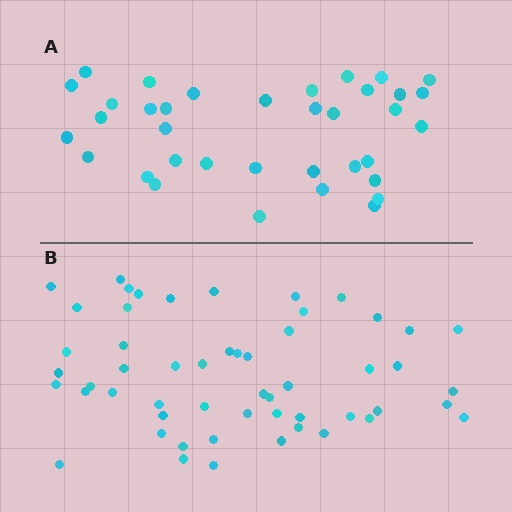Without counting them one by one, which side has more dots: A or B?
Region B (the bottom region) has more dots.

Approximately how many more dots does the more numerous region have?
Region B has approximately 20 more dots than region A.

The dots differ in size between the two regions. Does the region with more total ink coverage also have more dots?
No. Region A has more total ink coverage because its dots are larger, but region B actually contains more individual dots. Total area can be misleading — the number of items is what matters here.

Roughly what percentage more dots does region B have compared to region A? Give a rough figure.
About 50% more.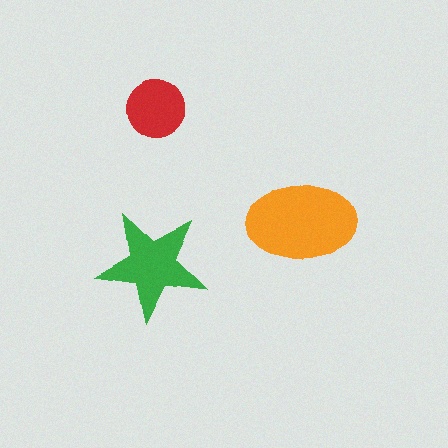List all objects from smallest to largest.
The red circle, the green star, the orange ellipse.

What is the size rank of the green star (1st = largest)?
2nd.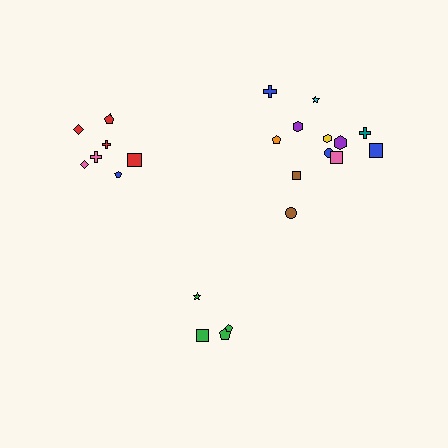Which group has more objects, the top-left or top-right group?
The top-right group.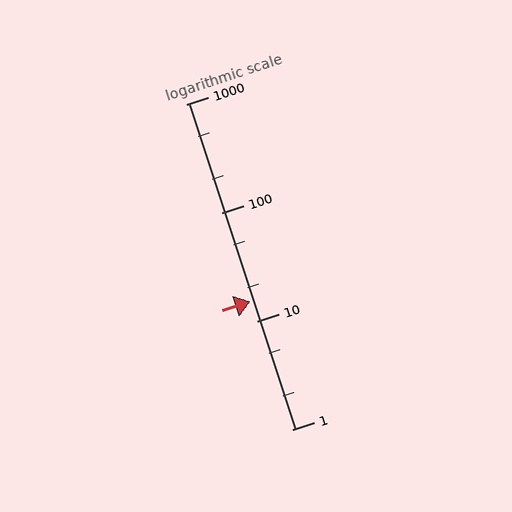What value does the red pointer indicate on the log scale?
The pointer indicates approximately 15.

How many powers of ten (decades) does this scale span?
The scale spans 3 decades, from 1 to 1000.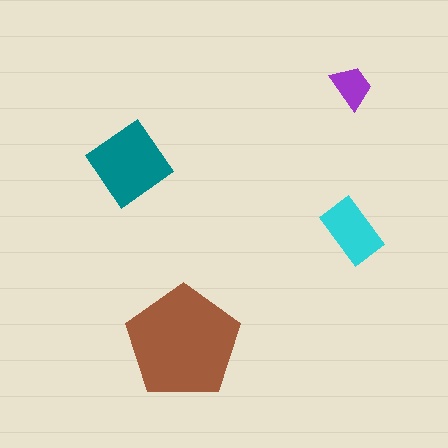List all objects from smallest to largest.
The purple trapezoid, the cyan rectangle, the teal diamond, the brown pentagon.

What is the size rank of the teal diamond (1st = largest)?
2nd.